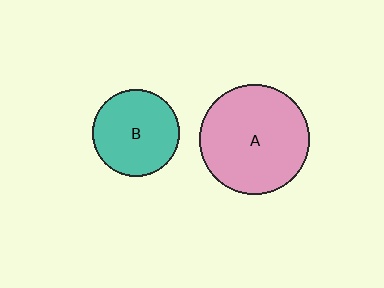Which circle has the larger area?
Circle A (pink).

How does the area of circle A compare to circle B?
Approximately 1.6 times.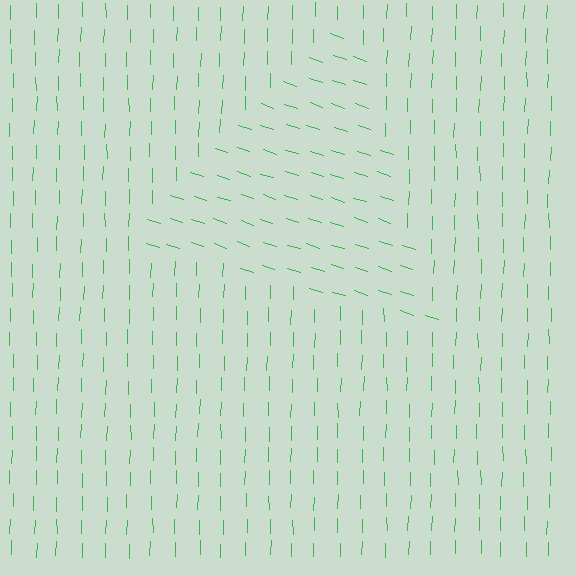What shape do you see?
I see a triangle.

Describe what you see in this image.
The image is filled with small green line segments. A triangle region in the image has lines oriented differently from the surrounding lines, creating a visible texture boundary.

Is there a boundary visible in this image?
Yes, there is a texture boundary formed by a change in line orientation.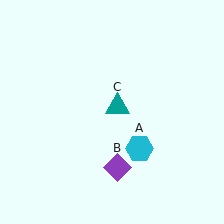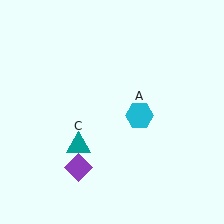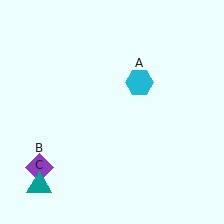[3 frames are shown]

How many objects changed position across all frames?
3 objects changed position: cyan hexagon (object A), purple diamond (object B), teal triangle (object C).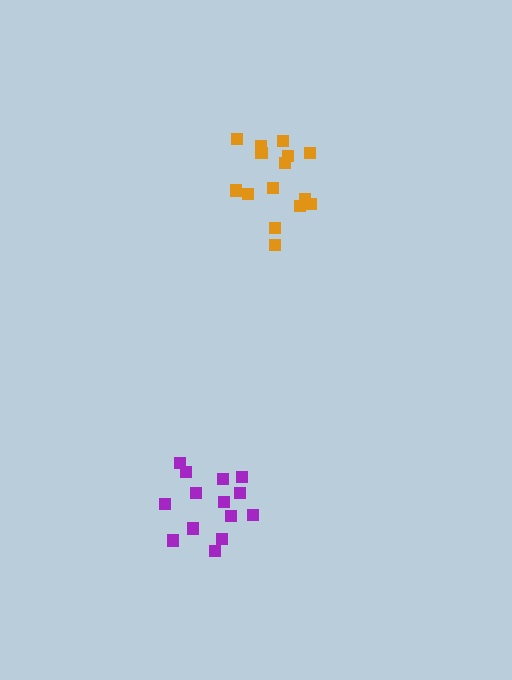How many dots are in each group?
Group 1: 15 dots, Group 2: 14 dots (29 total).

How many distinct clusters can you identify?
There are 2 distinct clusters.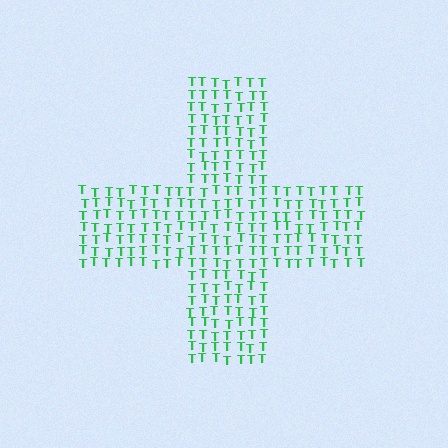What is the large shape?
The large shape is a cross.